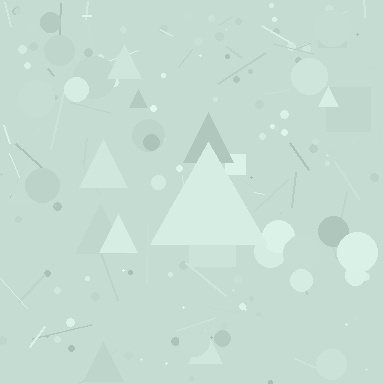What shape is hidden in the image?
A triangle is hidden in the image.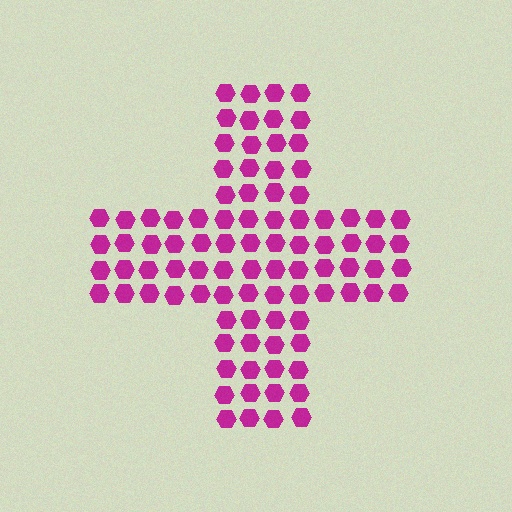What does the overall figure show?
The overall figure shows a cross.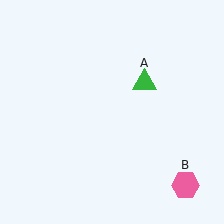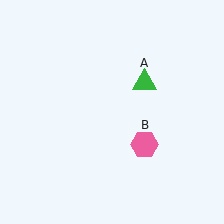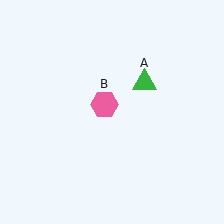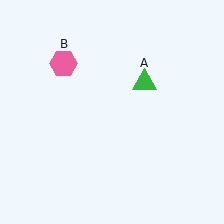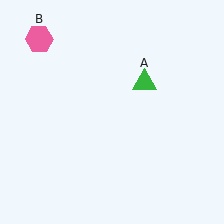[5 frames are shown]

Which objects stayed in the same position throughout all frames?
Green triangle (object A) remained stationary.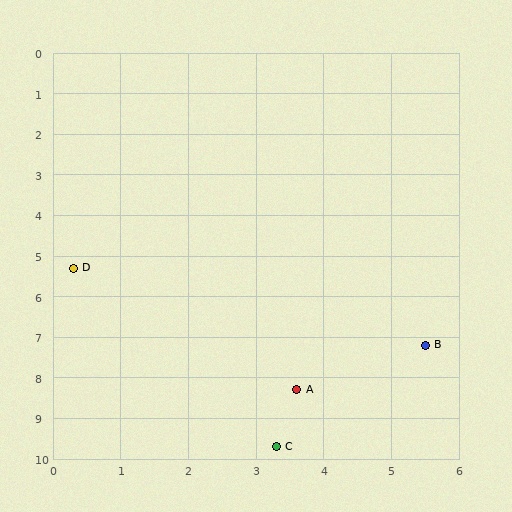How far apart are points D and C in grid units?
Points D and C are about 5.3 grid units apart.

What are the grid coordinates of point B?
Point B is at approximately (5.5, 7.2).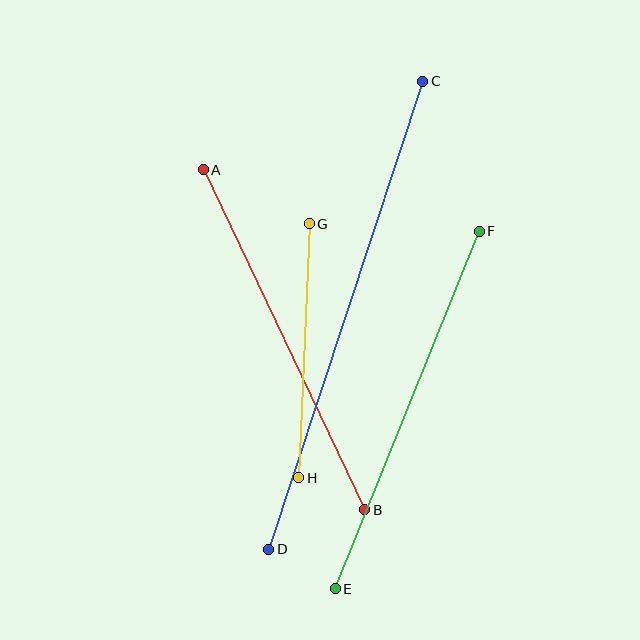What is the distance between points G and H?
The distance is approximately 254 pixels.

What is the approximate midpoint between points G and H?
The midpoint is at approximately (304, 351) pixels.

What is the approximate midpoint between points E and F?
The midpoint is at approximately (407, 410) pixels.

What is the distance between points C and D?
The distance is approximately 493 pixels.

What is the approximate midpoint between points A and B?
The midpoint is at approximately (284, 340) pixels.